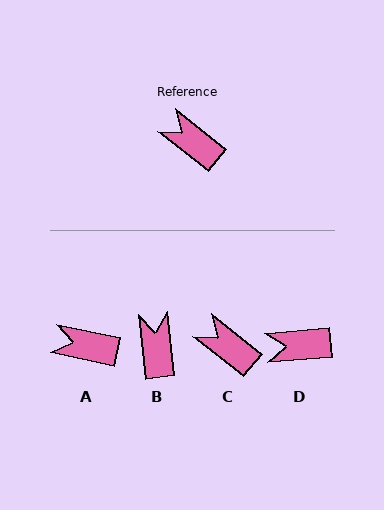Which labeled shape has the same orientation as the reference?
C.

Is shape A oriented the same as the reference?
No, it is off by about 27 degrees.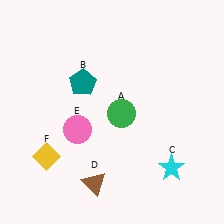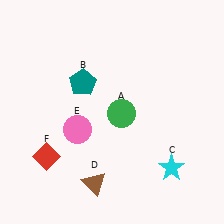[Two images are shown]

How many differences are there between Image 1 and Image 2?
There is 1 difference between the two images.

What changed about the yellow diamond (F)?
In Image 1, F is yellow. In Image 2, it changed to red.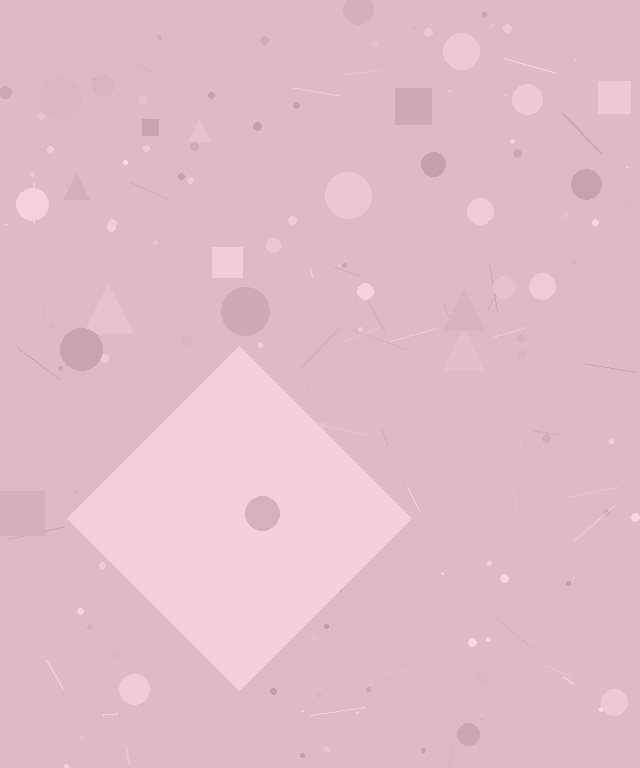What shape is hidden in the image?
A diamond is hidden in the image.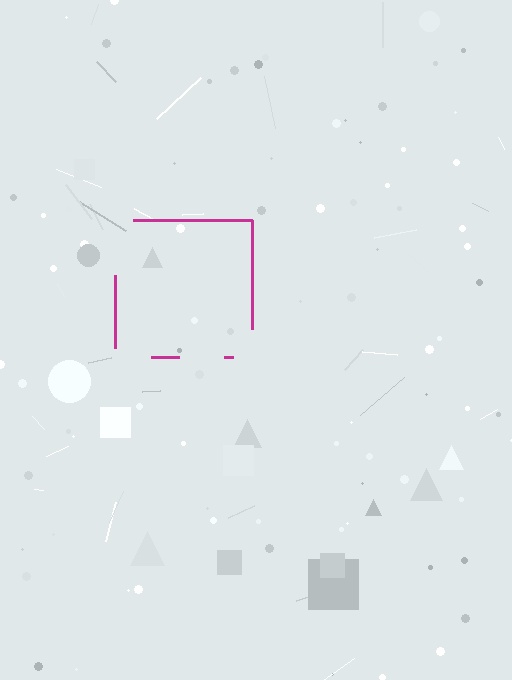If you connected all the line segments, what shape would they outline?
They would outline a square.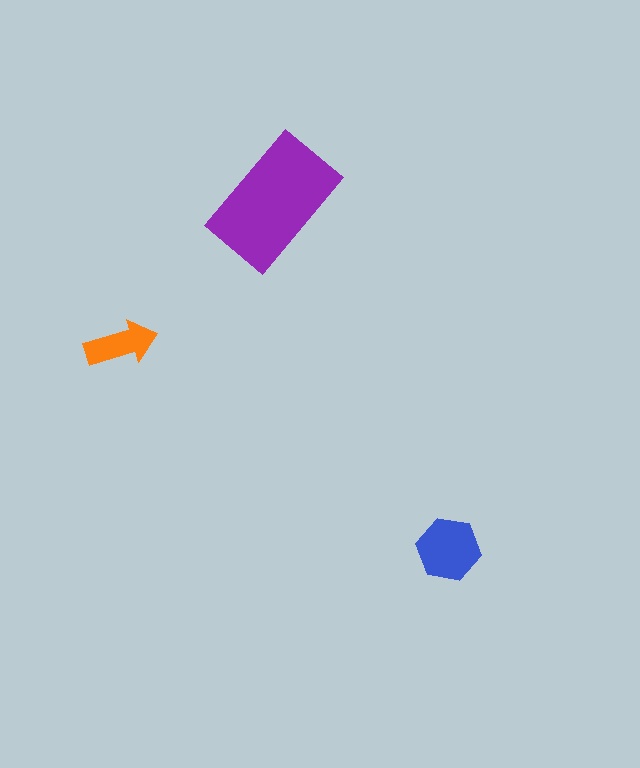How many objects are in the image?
There are 3 objects in the image.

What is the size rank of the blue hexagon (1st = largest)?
2nd.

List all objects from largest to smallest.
The purple rectangle, the blue hexagon, the orange arrow.